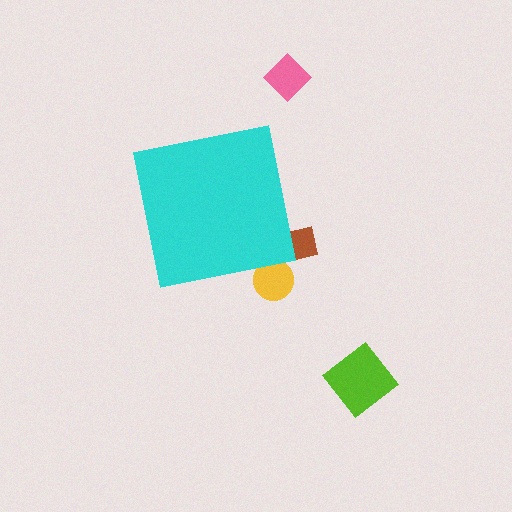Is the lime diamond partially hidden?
No, the lime diamond is fully visible.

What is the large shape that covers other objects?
A cyan square.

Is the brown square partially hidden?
Yes, the brown square is partially hidden behind the cyan square.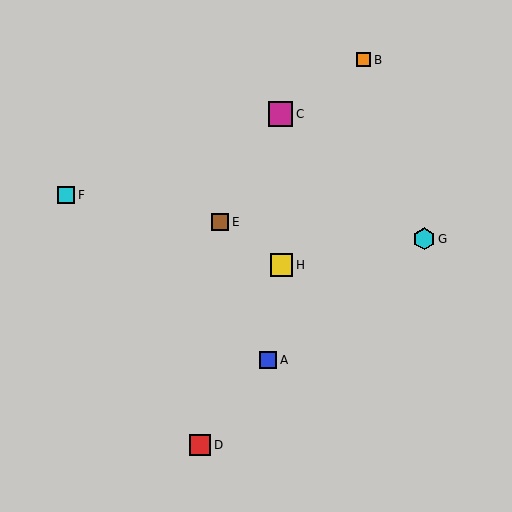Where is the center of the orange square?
The center of the orange square is at (364, 60).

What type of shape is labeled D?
Shape D is a red square.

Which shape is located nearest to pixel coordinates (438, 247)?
The cyan hexagon (labeled G) at (424, 239) is nearest to that location.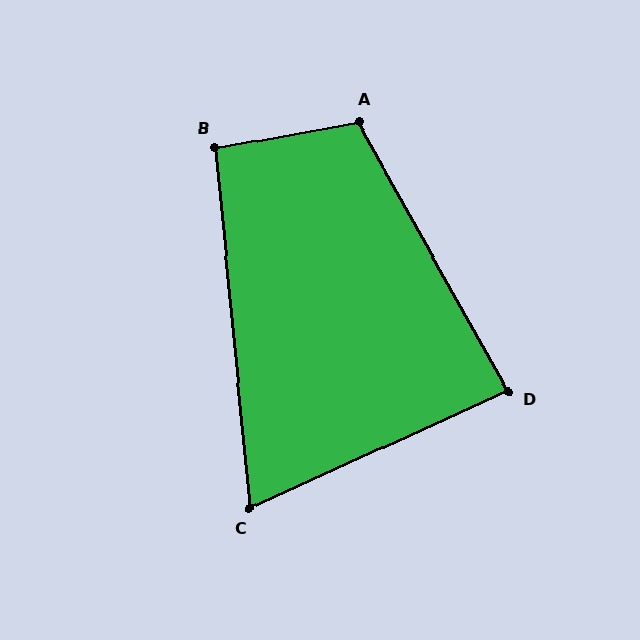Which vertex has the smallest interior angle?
C, at approximately 71 degrees.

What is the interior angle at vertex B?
Approximately 95 degrees (approximately right).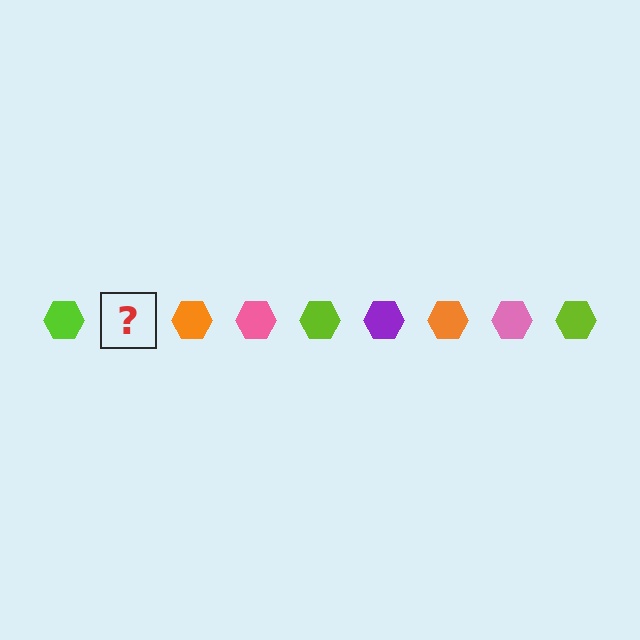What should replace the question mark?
The question mark should be replaced with a purple hexagon.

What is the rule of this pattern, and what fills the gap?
The rule is that the pattern cycles through lime, purple, orange, pink hexagons. The gap should be filled with a purple hexagon.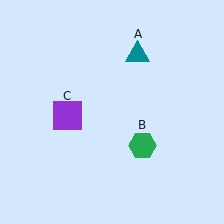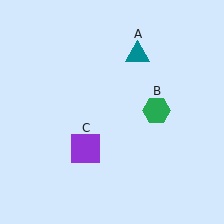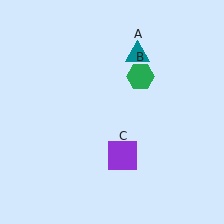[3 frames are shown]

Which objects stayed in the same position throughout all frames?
Teal triangle (object A) remained stationary.